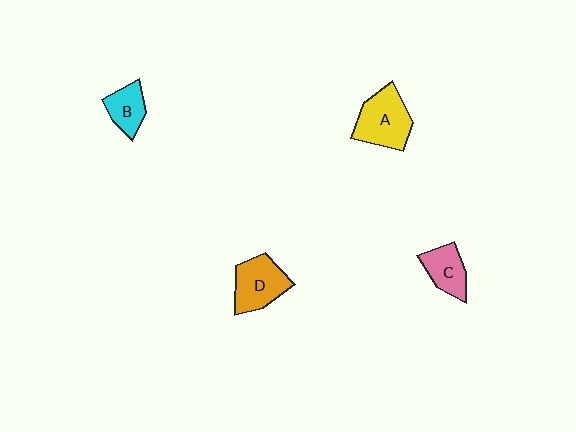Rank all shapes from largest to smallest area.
From largest to smallest: A (yellow), D (orange), C (pink), B (cyan).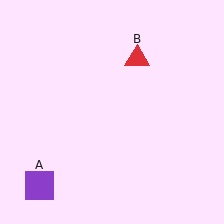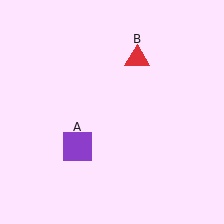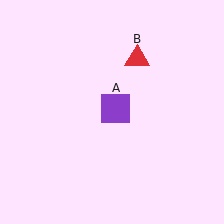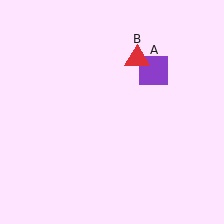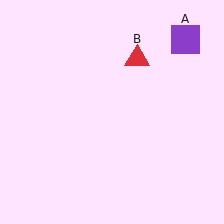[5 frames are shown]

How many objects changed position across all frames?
1 object changed position: purple square (object A).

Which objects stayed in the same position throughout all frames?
Red triangle (object B) remained stationary.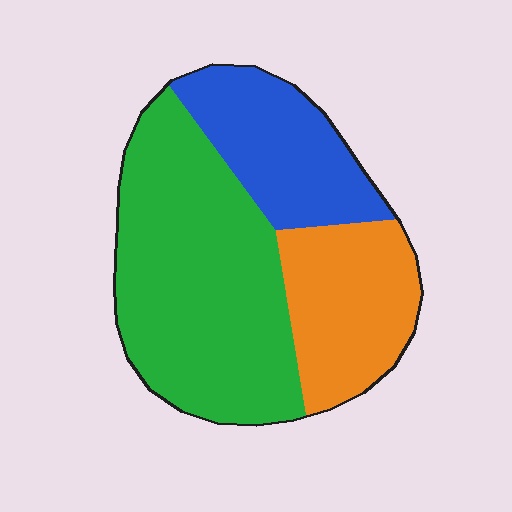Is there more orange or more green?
Green.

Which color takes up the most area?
Green, at roughly 50%.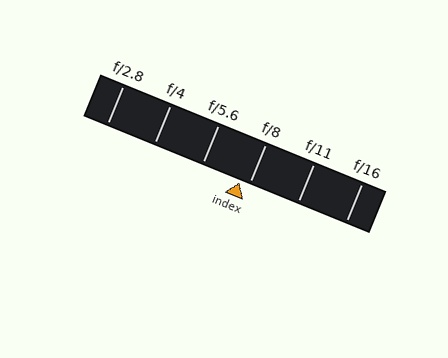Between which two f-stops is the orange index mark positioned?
The index mark is between f/5.6 and f/8.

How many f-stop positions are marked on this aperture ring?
There are 6 f-stop positions marked.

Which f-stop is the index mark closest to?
The index mark is closest to f/8.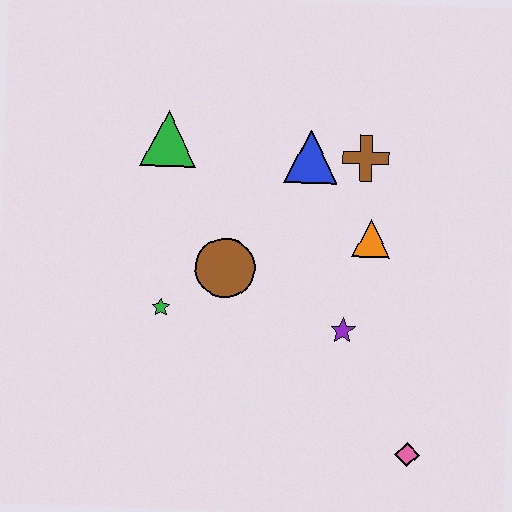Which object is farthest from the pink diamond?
The green triangle is farthest from the pink diamond.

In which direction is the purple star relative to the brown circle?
The purple star is to the right of the brown circle.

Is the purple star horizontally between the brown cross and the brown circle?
Yes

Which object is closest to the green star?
The brown circle is closest to the green star.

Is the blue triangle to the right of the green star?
Yes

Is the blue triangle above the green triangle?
No